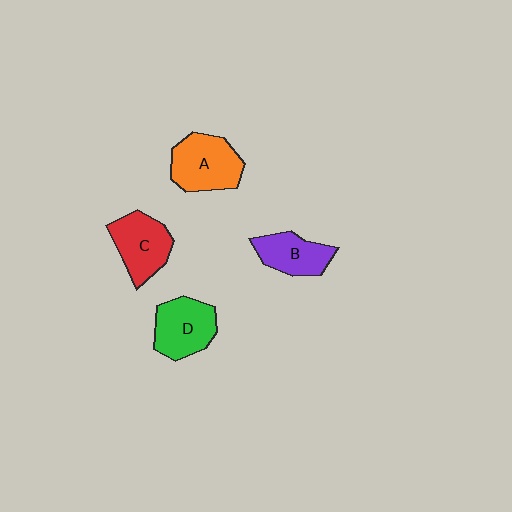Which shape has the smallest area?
Shape B (purple).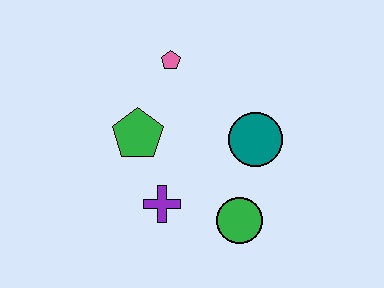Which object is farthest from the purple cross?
The pink pentagon is farthest from the purple cross.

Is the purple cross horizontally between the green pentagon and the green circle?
Yes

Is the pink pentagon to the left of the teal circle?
Yes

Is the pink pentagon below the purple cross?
No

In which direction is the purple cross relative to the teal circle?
The purple cross is to the left of the teal circle.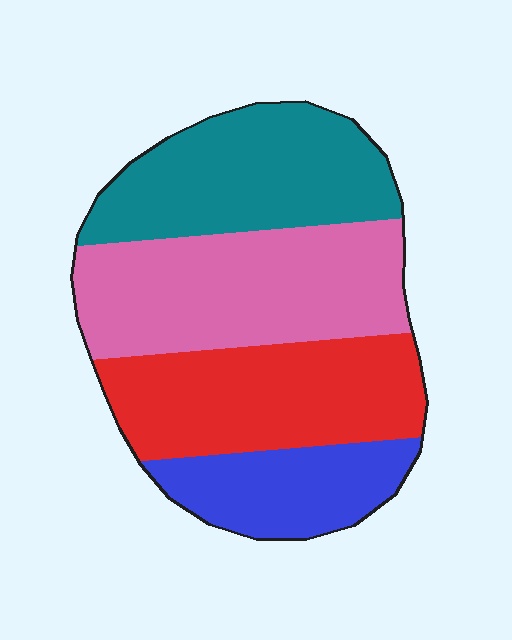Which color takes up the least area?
Blue, at roughly 15%.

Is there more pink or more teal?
Pink.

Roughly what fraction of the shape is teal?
Teal covers roughly 25% of the shape.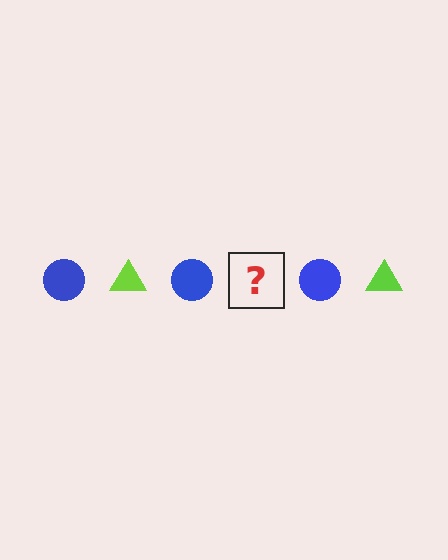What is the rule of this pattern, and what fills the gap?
The rule is that the pattern alternates between blue circle and lime triangle. The gap should be filled with a lime triangle.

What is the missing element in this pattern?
The missing element is a lime triangle.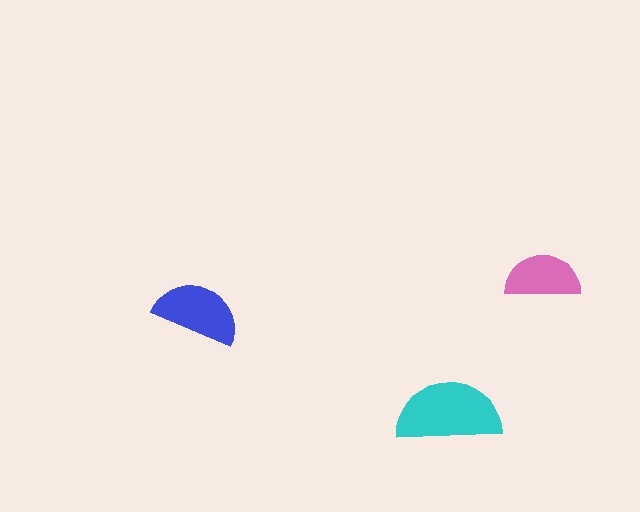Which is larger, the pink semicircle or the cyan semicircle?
The cyan one.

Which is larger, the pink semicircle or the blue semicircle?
The blue one.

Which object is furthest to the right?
The pink semicircle is rightmost.